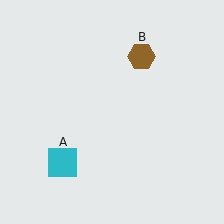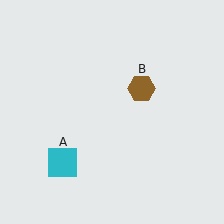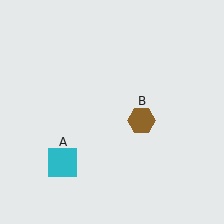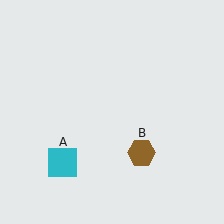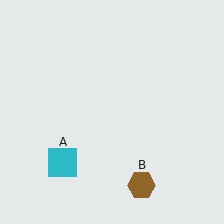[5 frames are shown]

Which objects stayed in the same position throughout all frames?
Cyan square (object A) remained stationary.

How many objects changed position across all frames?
1 object changed position: brown hexagon (object B).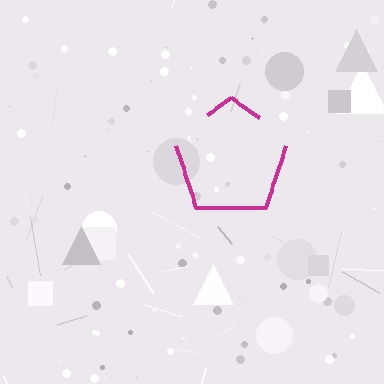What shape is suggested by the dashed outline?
The dashed outline suggests a pentagon.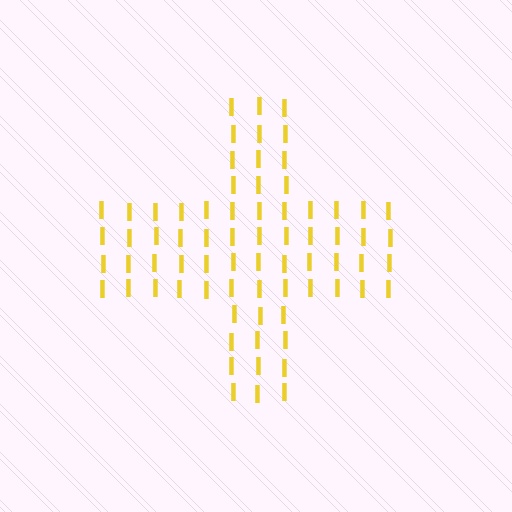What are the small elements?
The small elements are letter I's.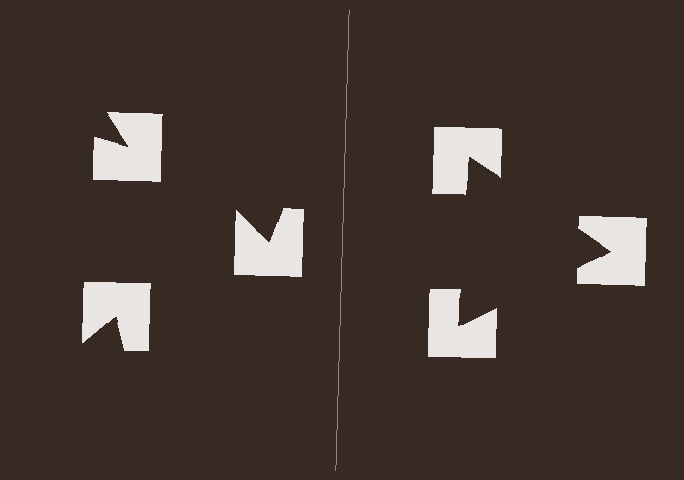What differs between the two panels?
The notched squares are positioned identically on both sides; only the wedge orientations differ. On the right they align to a triangle; on the left they are misaligned.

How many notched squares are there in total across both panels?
6 — 3 on each side.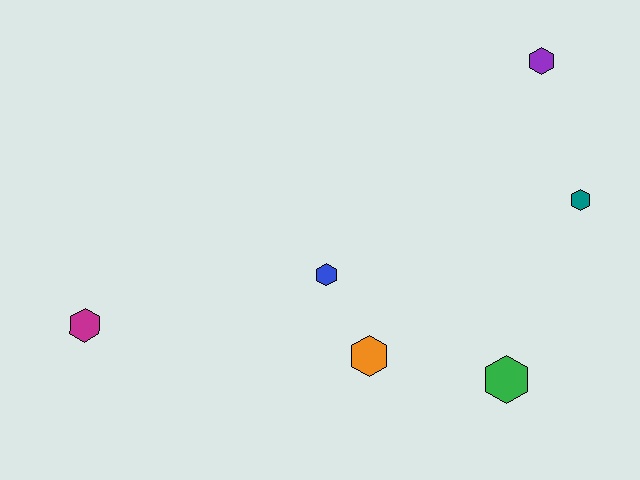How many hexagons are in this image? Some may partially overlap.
There are 6 hexagons.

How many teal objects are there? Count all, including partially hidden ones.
There is 1 teal object.